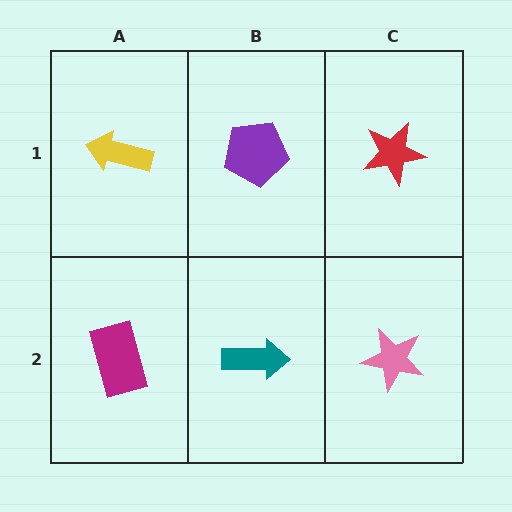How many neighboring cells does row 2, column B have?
3.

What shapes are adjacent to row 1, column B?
A teal arrow (row 2, column B), a yellow arrow (row 1, column A), a red star (row 1, column C).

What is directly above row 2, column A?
A yellow arrow.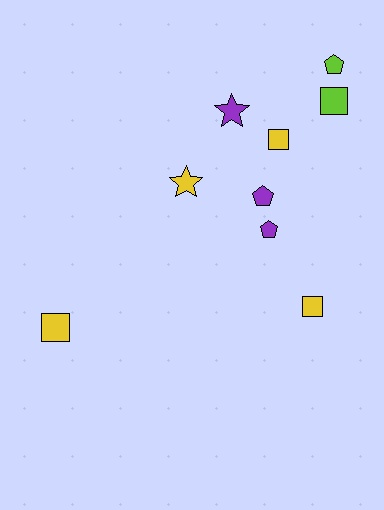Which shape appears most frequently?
Square, with 4 objects.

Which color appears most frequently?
Yellow, with 4 objects.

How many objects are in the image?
There are 9 objects.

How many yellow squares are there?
There are 3 yellow squares.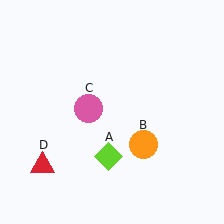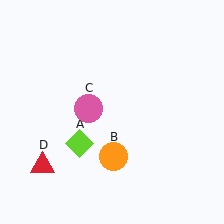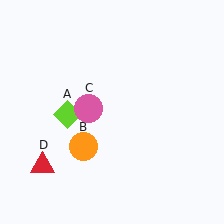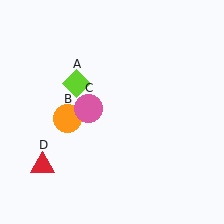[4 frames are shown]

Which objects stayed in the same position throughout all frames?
Pink circle (object C) and red triangle (object D) remained stationary.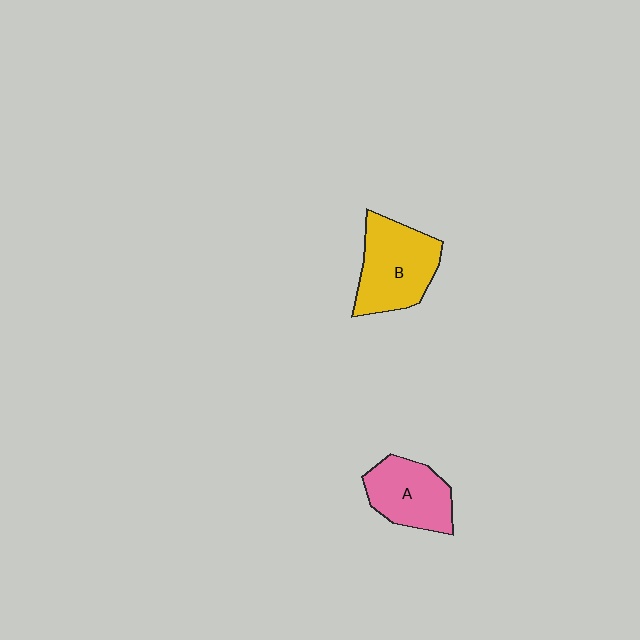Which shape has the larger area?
Shape B (yellow).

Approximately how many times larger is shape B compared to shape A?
Approximately 1.2 times.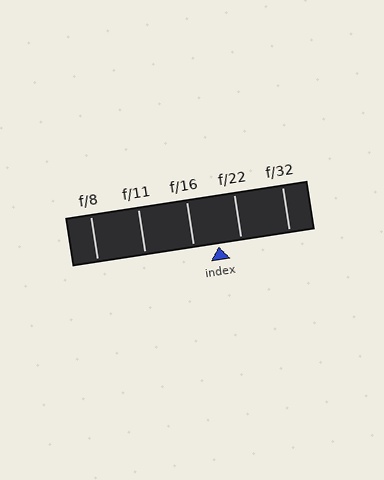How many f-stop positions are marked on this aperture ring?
There are 5 f-stop positions marked.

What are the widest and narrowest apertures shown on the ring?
The widest aperture shown is f/8 and the narrowest is f/32.